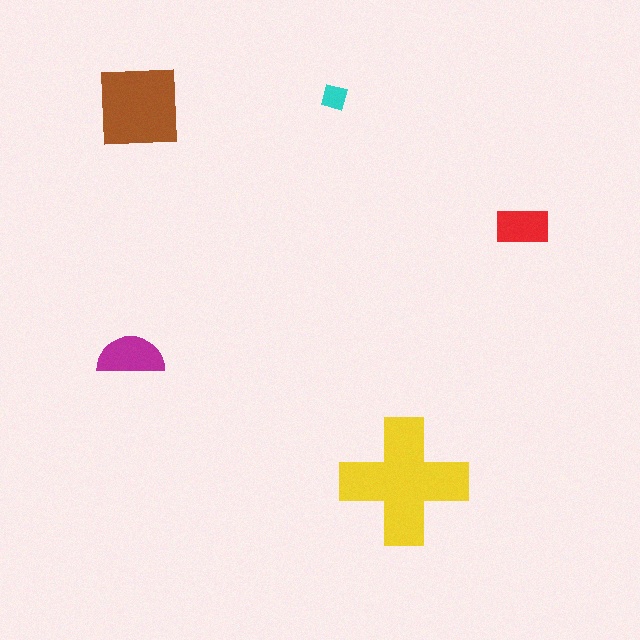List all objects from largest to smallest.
The yellow cross, the brown square, the magenta semicircle, the red rectangle, the cyan diamond.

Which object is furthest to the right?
The red rectangle is rightmost.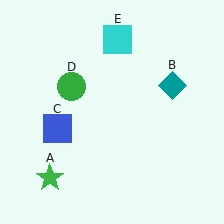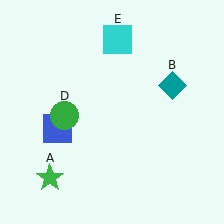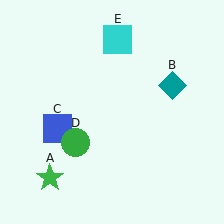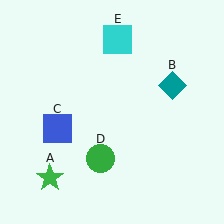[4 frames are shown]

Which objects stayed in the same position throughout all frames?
Green star (object A) and teal diamond (object B) and blue square (object C) and cyan square (object E) remained stationary.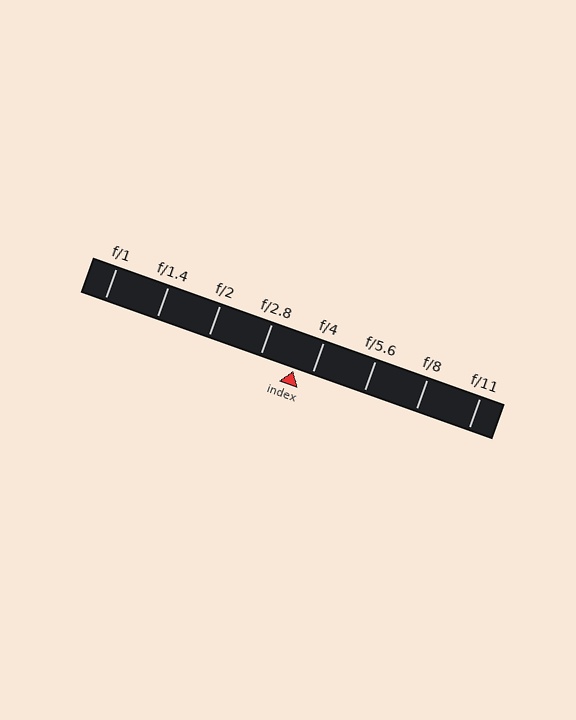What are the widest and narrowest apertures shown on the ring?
The widest aperture shown is f/1 and the narrowest is f/11.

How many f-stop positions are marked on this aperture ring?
There are 8 f-stop positions marked.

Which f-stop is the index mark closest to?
The index mark is closest to f/4.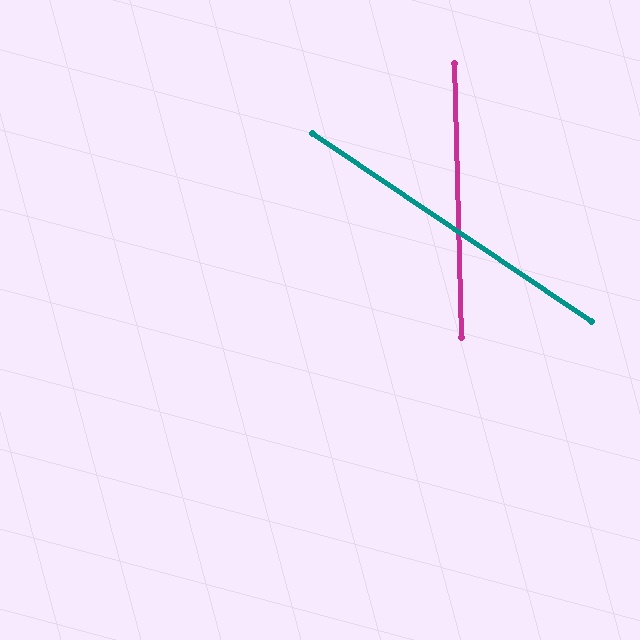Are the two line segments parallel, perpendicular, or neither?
Neither parallel nor perpendicular — they differ by about 55°.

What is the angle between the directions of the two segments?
Approximately 55 degrees.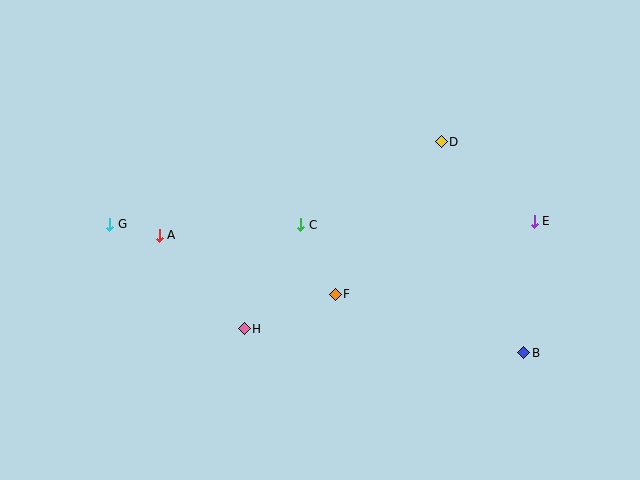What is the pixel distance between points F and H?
The distance between F and H is 97 pixels.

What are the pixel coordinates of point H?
Point H is at (244, 329).